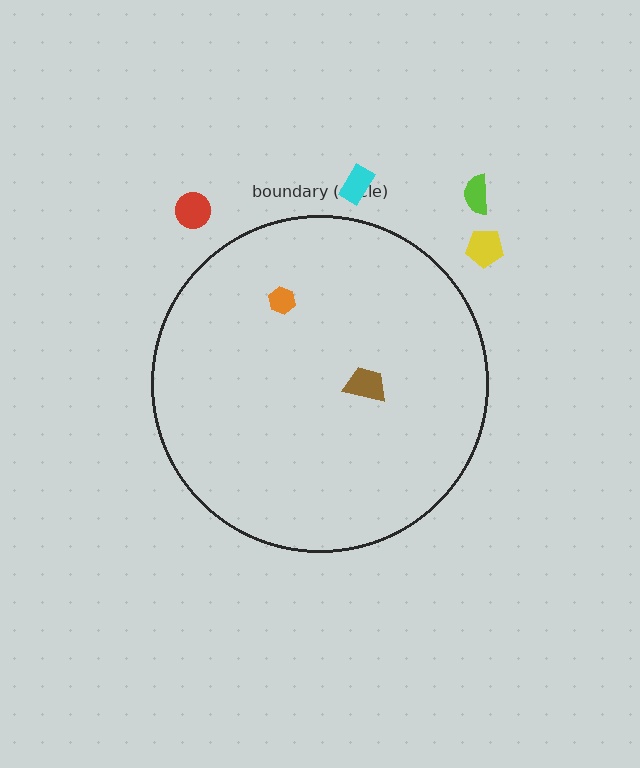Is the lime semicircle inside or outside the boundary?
Outside.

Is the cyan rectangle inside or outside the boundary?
Outside.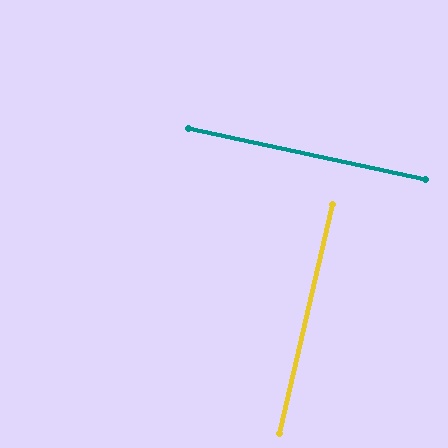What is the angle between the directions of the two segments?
Approximately 89 degrees.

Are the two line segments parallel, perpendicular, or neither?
Perpendicular — they meet at approximately 89°.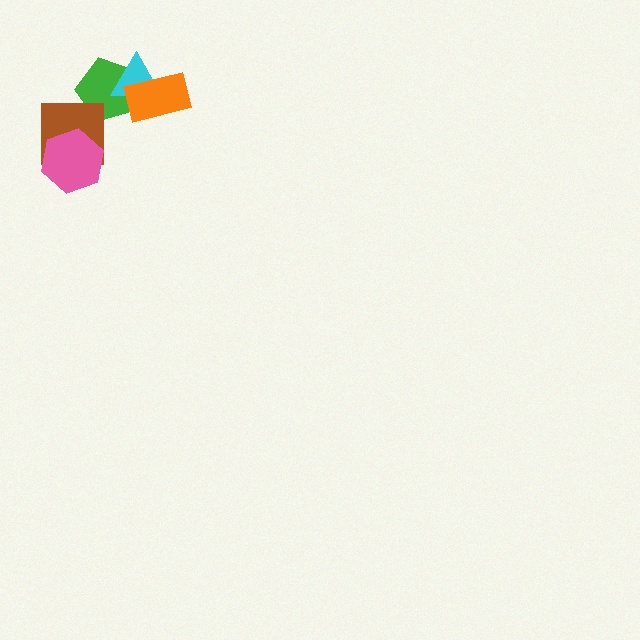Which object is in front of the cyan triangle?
The orange rectangle is in front of the cyan triangle.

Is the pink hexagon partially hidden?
No, no other shape covers it.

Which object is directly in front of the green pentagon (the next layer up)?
The brown square is directly in front of the green pentagon.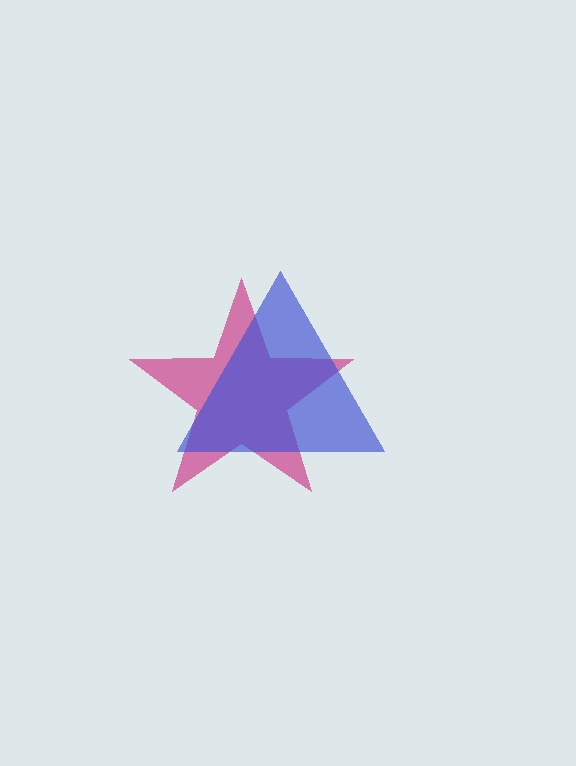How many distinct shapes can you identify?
There are 2 distinct shapes: a magenta star, a blue triangle.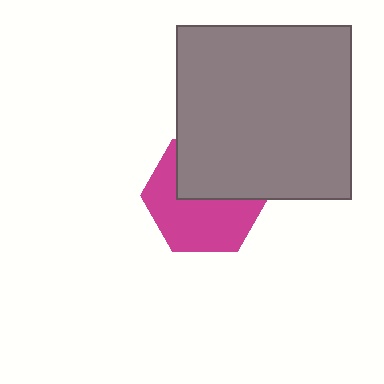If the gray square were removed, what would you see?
You would see the complete magenta hexagon.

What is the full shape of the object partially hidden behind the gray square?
The partially hidden object is a magenta hexagon.